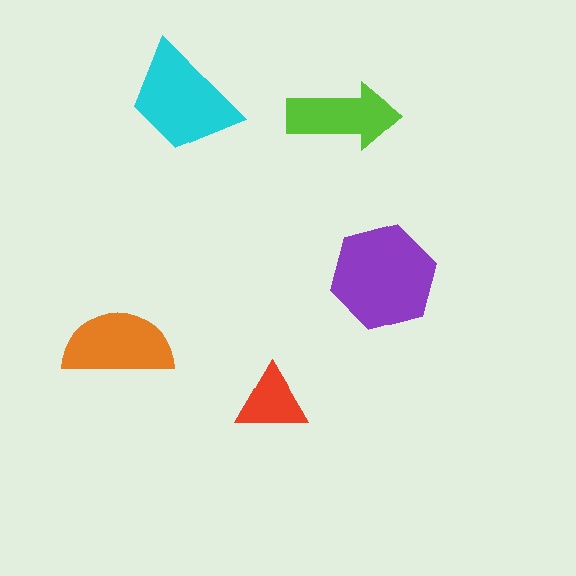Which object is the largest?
The purple hexagon.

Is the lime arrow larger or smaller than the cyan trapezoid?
Smaller.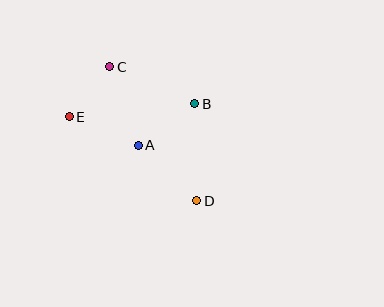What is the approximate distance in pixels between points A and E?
The distance between A and E is approximately 75 pixels.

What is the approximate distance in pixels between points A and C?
The distance between A and C is approximately 84 pixels.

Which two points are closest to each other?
Points C and E are closest to each other.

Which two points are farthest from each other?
Points C and D are farthest from each other.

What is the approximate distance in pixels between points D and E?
The distance between D and E is approximately 153 pixels.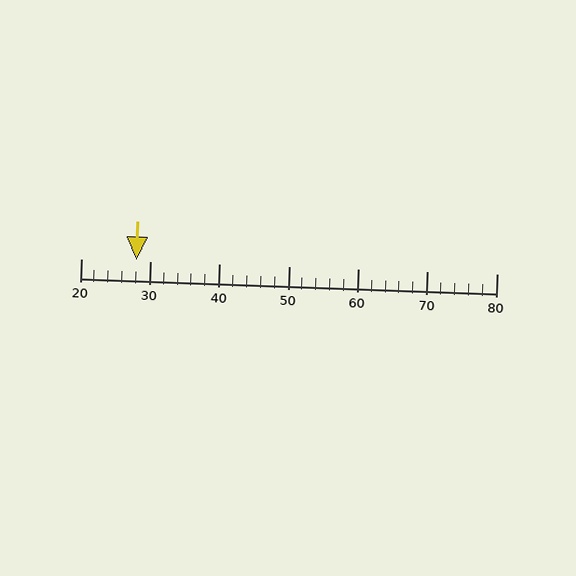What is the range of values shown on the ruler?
The ruler shows values from 20 to 80.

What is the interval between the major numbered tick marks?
The major tick marks are spaced 10 units apart.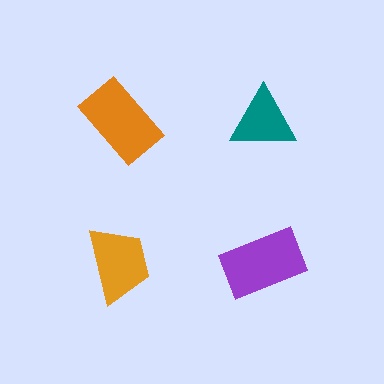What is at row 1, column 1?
An orange rectangle.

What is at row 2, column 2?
A purple rectangle.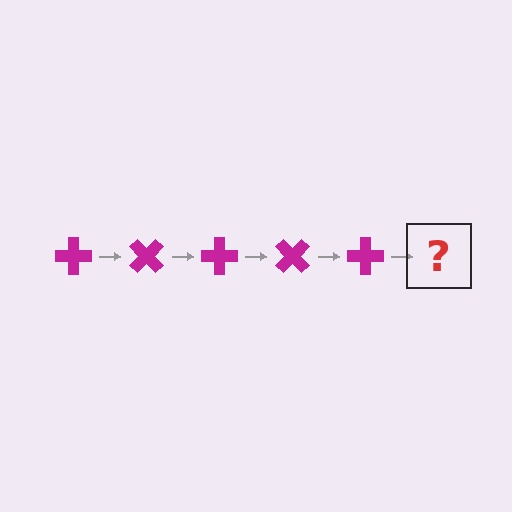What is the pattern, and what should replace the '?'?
The pattern is that the cross rotates 45 degrees each step. The '?' should be a magenta cross rotated 225 degrees.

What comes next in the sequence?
The next element should be a magenta cross rotated 225 degrees.